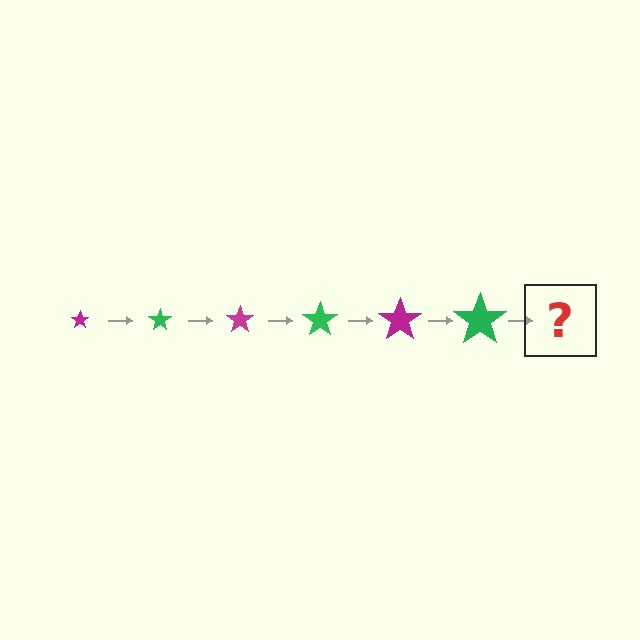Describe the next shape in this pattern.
It should be a magenta star, larger than the previous one.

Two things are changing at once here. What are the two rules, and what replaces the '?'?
The two rules are that the star grows larger each step and the color cycles through magenta and green. The '?' should be a magenta star, larger than the previous one.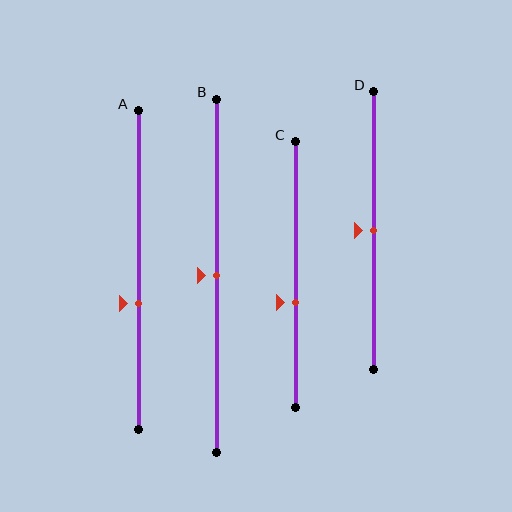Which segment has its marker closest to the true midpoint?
Segment B has its marker closest to the true midpoint.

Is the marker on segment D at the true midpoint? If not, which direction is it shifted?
Yes, the marker on segment D is at the true midpoint.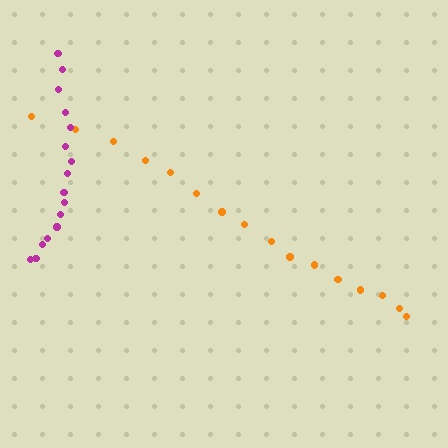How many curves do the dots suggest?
There are 2 distinct paths.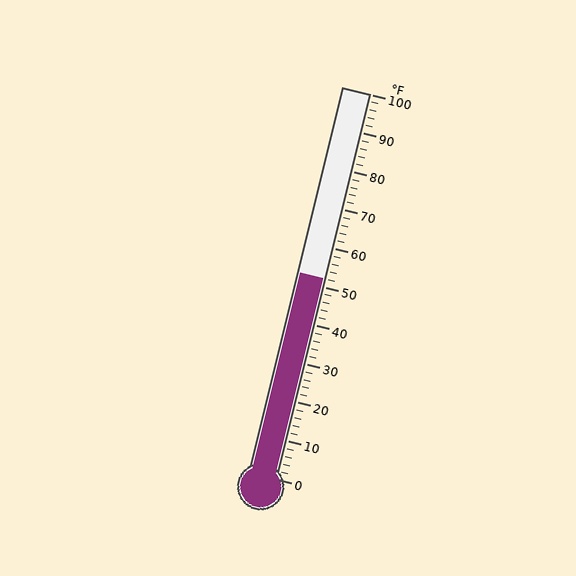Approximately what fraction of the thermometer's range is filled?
The thermometer is filled to approximately 50% of its range.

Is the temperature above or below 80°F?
The temperature is below 80°F.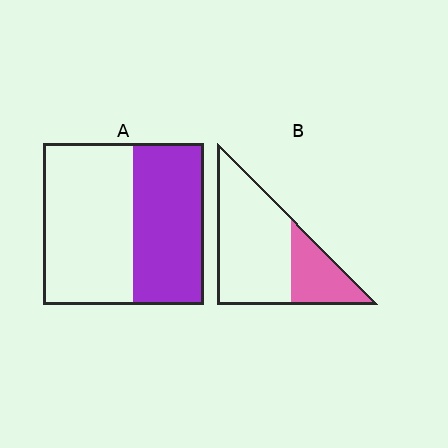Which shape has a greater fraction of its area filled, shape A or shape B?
Shape A.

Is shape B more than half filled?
No.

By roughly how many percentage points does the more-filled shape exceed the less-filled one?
By roughly 15 percentage points (A over B).